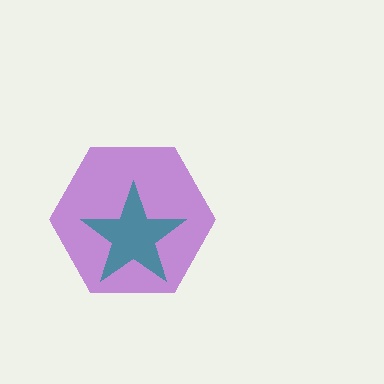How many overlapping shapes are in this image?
There are 2 overlapping shapes in the image.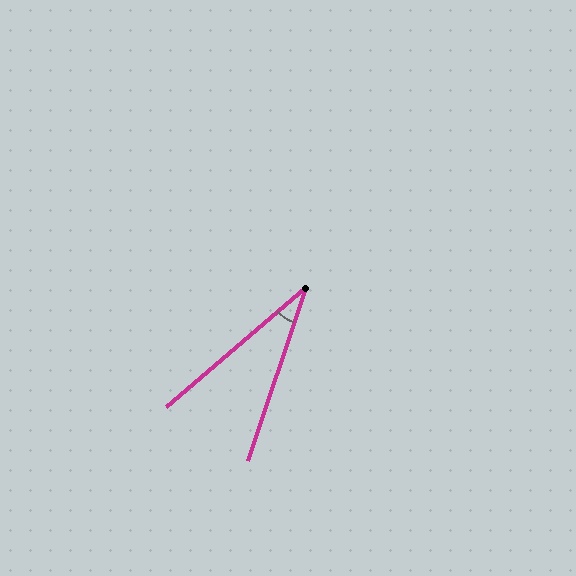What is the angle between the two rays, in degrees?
Approximately 31 degrees.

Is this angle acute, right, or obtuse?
It is acute.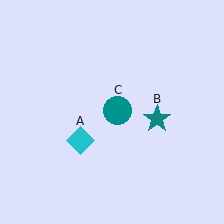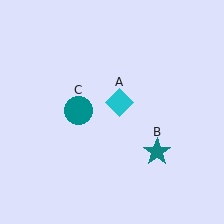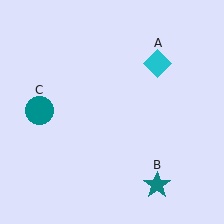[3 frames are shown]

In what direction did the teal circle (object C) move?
The teal circle (object C) moved left.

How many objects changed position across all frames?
3 objects changed position: cyan diamond (object A), teal star (object B), teal circle (object C).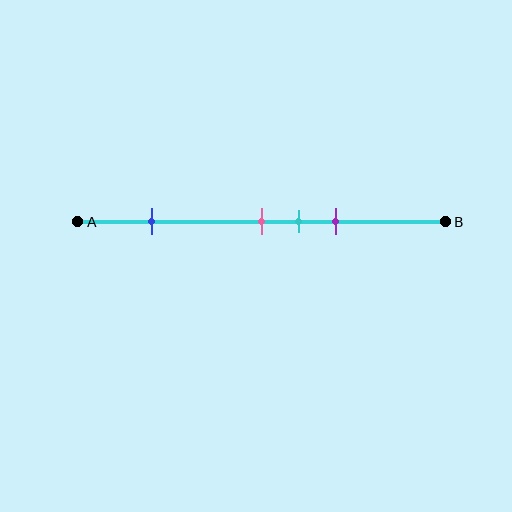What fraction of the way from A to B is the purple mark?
The purple mark is approximately 70% (0.7) of the way from A to B.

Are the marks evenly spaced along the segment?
No, the marks are not evenly spaced.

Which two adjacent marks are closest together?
The pink and cyan marks are the closest adjacent pair.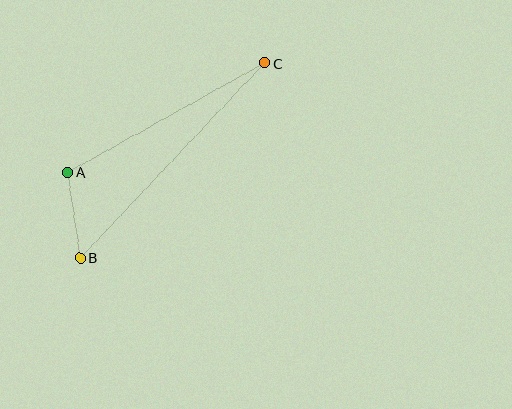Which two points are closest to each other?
Points A and B are closest to each other.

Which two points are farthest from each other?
Points B and C are farthest from each other.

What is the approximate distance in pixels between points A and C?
The distance between A and C is approximately 225 pixels.